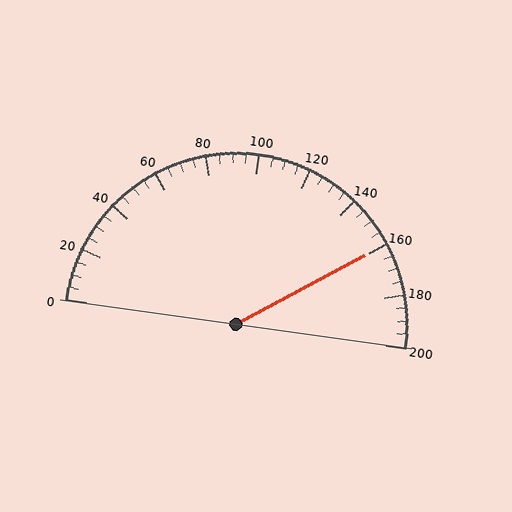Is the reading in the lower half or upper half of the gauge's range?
The reading is in the upper half of the range (0 to 200).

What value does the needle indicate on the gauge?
The needle indicates approximately 160.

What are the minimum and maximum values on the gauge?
The gauge ranges from 0 to 200.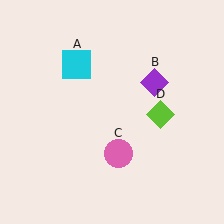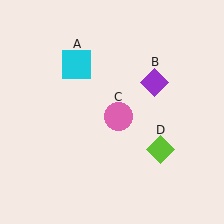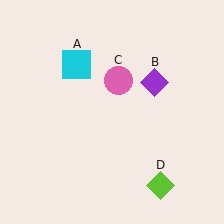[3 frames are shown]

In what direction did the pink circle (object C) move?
The pink circle (object C) moved up.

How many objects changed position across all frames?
2 objects changed position: pink circle (object C), lime diamond (object D).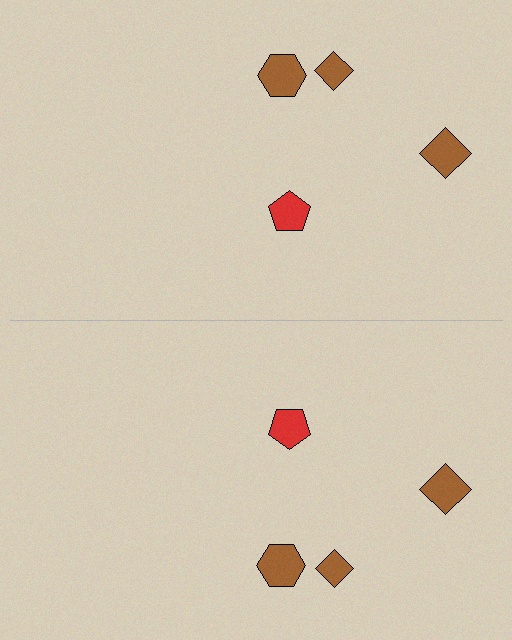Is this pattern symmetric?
Yes, this pattern has bilateral (reflection) symmetry.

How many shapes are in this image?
There are 8 shapes in this image.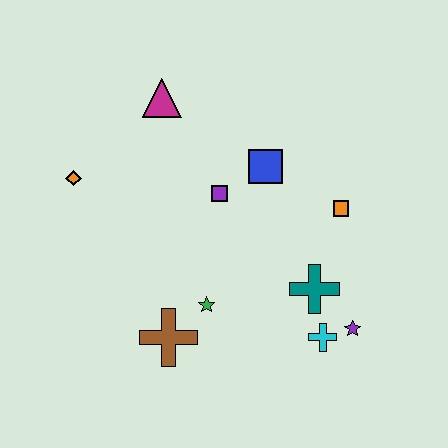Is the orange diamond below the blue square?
Yes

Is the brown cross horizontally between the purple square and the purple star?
No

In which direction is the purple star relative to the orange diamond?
The purple star is to the right of the orange diamond.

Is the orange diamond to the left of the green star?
Yes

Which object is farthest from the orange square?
The orange diamond is farthest from the orange square.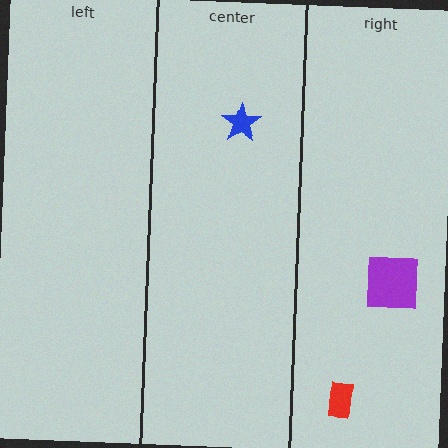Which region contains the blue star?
The center region.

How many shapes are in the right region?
2.